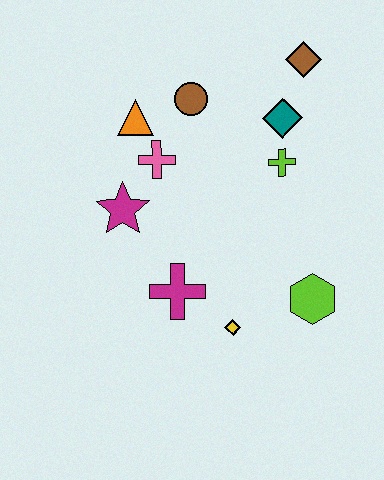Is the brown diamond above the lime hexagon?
Yes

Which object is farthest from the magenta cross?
The brown diamond is farthest from the magenta cross.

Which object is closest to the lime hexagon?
The yellow diamond is closest to the lime hexagon.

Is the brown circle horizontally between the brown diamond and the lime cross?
No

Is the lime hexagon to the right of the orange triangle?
Yes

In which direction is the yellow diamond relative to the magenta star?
The yellow diamond is below the magenta star.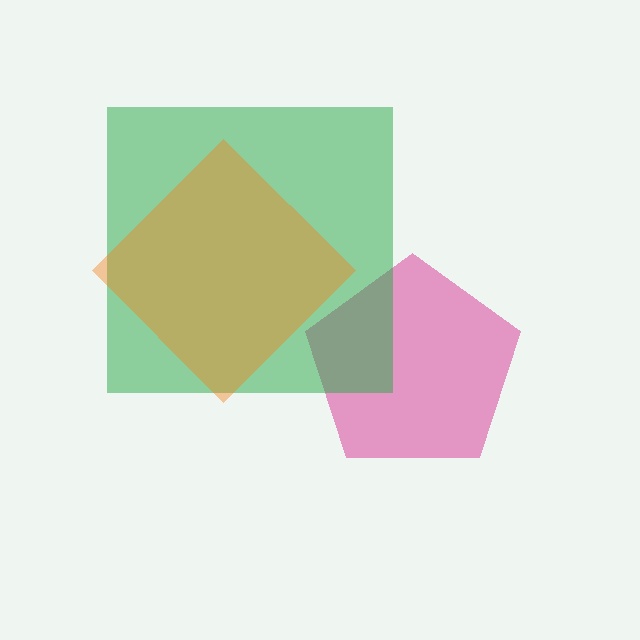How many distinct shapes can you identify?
There are 3 distinct shapes: a magenta pentagon, a green square, an orange diamond.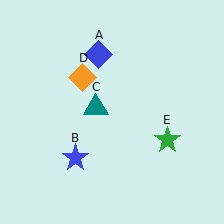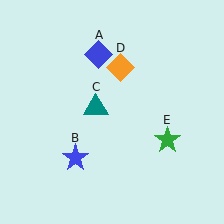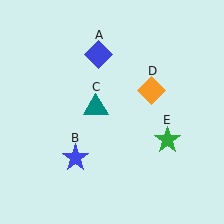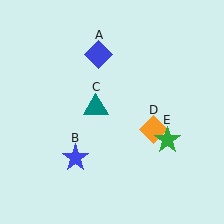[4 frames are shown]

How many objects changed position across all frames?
1 object changed position: orange diamond (object D).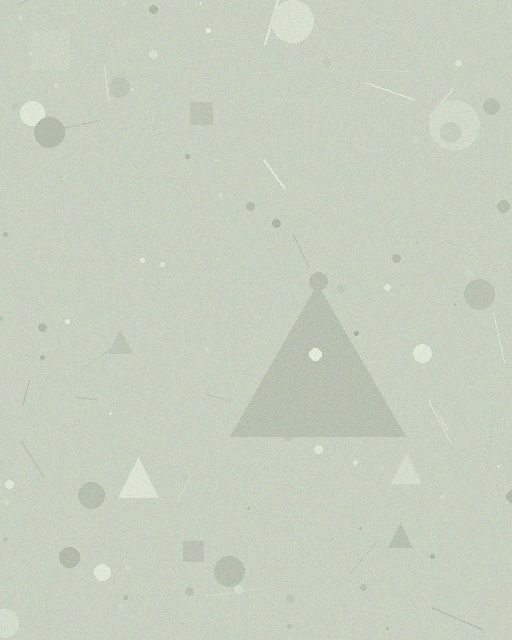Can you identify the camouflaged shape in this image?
The camouflaged shape is a triangle.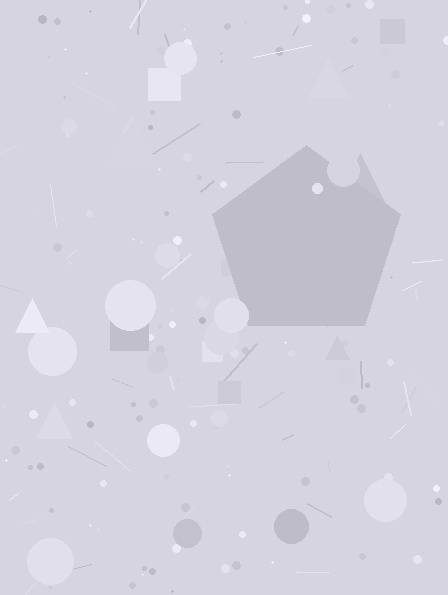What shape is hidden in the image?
A pentagon is hidden in the image.